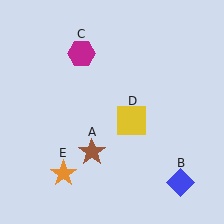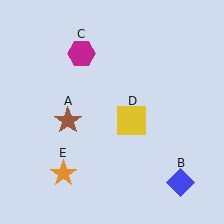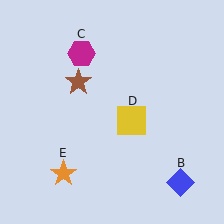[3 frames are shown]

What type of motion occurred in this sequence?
The brown star (object A) rotated clockwise around the center of the scene.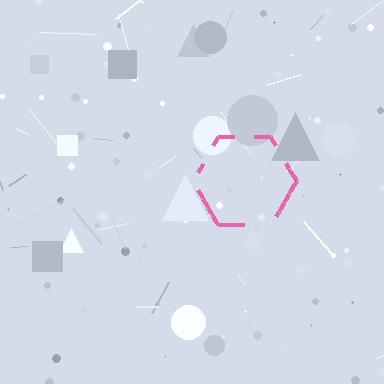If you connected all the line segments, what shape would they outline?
They would outline a hexagon.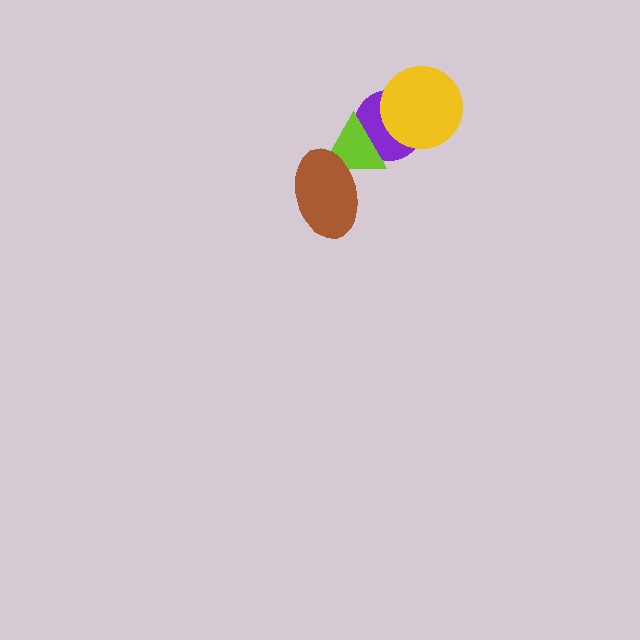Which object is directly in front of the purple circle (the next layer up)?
The lime triangle is directly in front of the purple circle.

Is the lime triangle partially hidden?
Yes, it is partially covered by another shape.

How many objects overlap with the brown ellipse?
1 object overlaps with the brown ellipse.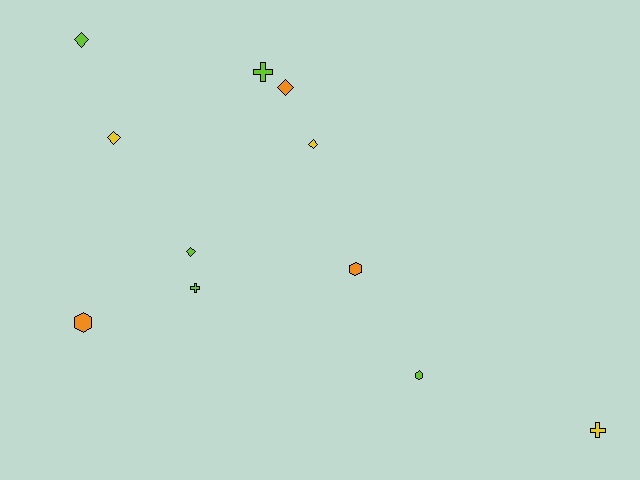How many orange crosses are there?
There are no orange crosses.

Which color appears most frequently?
Lime, with 5 objects.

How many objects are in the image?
There are 11 objects.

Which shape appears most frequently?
Diamond, with 5 objects.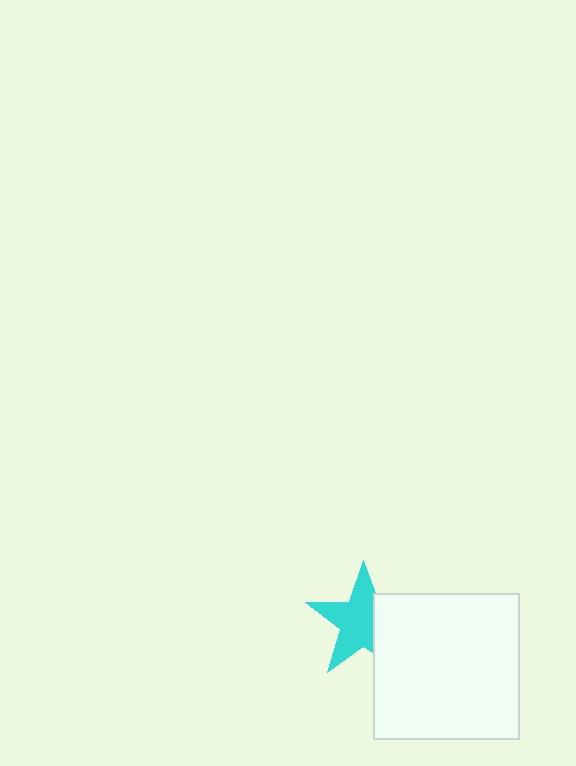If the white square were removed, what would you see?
You would see the complete cyan star.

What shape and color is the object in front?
The object in front is a white square.